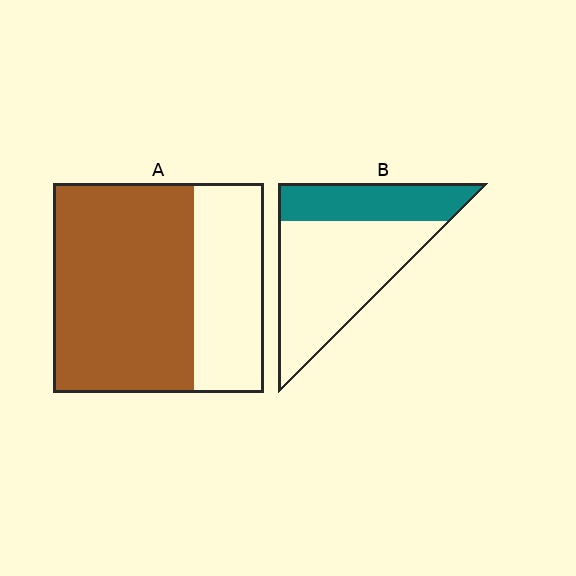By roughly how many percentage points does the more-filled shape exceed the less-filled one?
By roughly 35 percentage points (A over B).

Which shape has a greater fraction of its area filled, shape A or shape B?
Shape A.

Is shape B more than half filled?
No.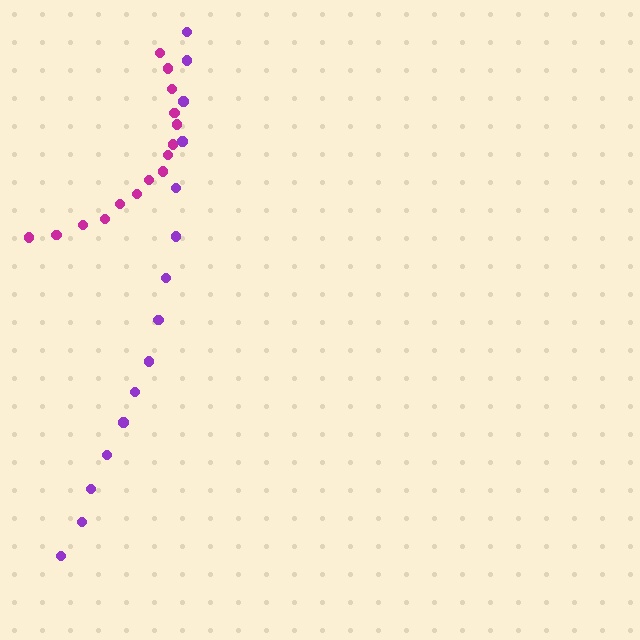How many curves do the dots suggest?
There are 2 distinct paths.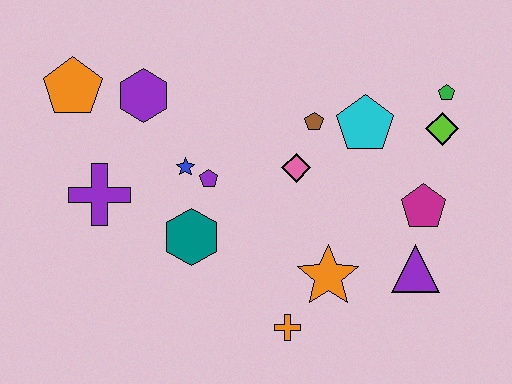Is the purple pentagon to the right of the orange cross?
No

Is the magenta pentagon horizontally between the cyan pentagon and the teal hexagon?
No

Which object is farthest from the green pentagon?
The orange pentagon is farthest from the green pentagon.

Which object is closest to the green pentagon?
The lime diamond is closest to the green pentagon.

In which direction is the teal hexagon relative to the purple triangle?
The teal hexagon is to the left of the purple triangle.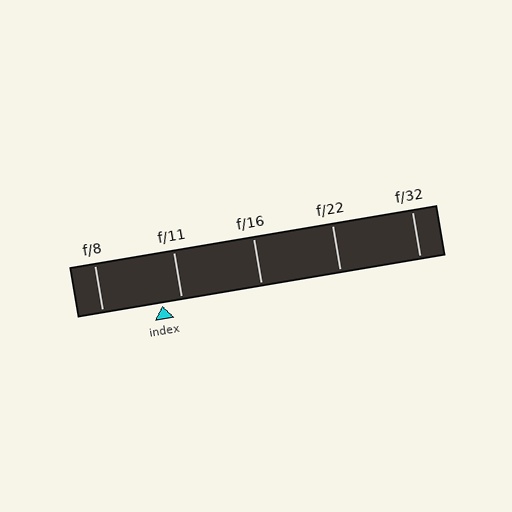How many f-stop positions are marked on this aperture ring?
There are 5 f-stop positions marked.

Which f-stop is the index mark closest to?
The index mark is closest to f/11.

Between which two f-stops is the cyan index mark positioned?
The index mark is between f/8 and f/11.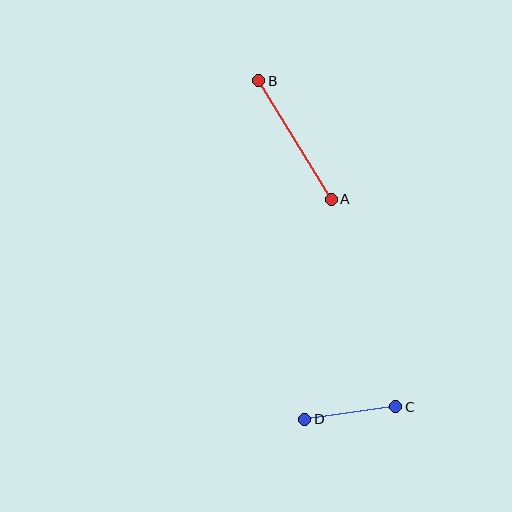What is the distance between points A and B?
The distance is approximately 139 pixels.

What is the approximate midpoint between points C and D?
The midpoint is at approximately (350, 413) pixels.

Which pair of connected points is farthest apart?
Points A and B are farthest apart.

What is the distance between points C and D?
The distance is approximately 92 pixels.